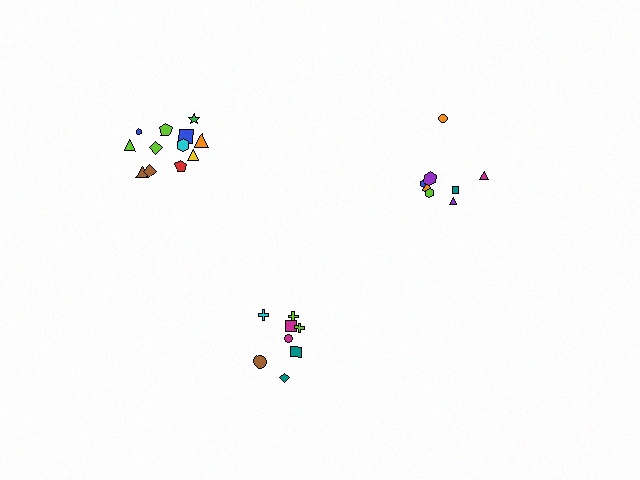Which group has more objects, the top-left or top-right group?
The top-left group.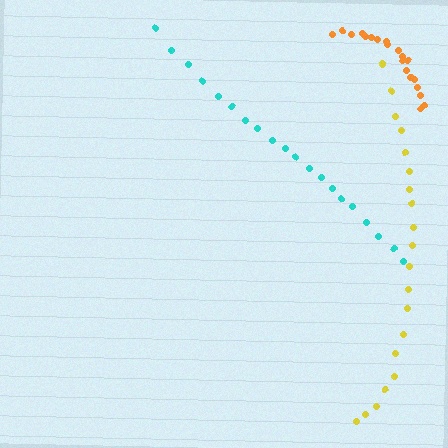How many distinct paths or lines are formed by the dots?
There are 3 distinct paths.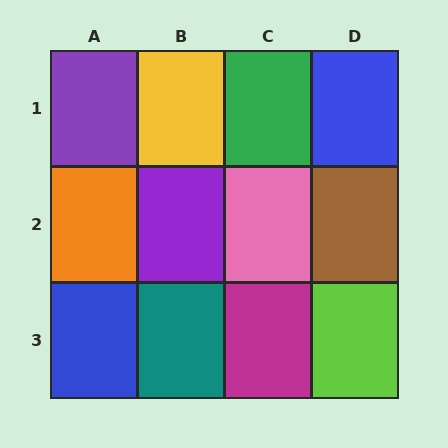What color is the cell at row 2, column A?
Orange.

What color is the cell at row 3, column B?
Teal.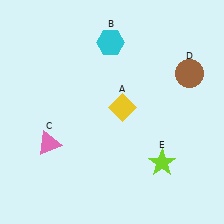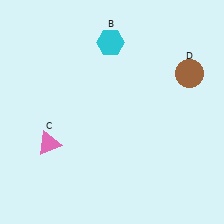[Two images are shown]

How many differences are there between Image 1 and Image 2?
There are 2 differences between the two images.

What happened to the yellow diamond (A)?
The yellow diamond (A) was removed in Image 2. It was in the top-right area of Image 1.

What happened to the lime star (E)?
The lime star (E) was removed in Image 2. It was in the bottom-right area of Image 1.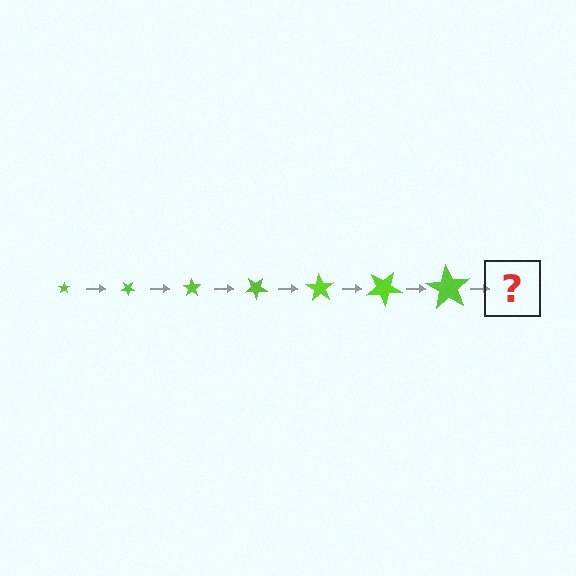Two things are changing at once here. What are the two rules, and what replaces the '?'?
The two rules are that the star grows larger each step and it rotates 35 degrees each step. The '?' should be a star, larger than the previous one and rotated 245 degrees from the start.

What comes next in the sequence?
The next element should be a star, larger than the previous one and rotated 245 degrees from the start.